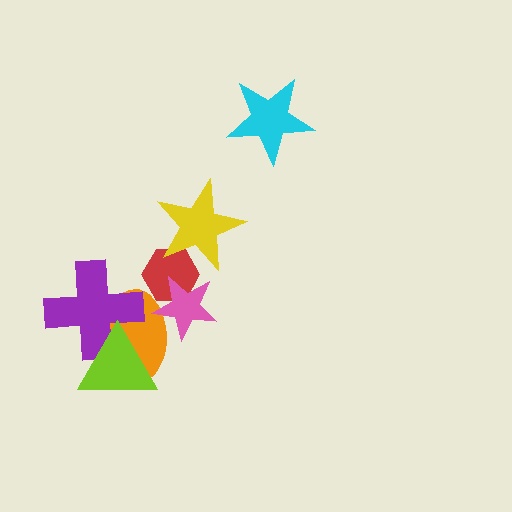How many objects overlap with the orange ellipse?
3 objects overlap with the orange ellipse.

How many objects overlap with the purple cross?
2 objects overlap with the purple cross.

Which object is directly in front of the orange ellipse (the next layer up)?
The pink star is directly in front of the orange ellipse.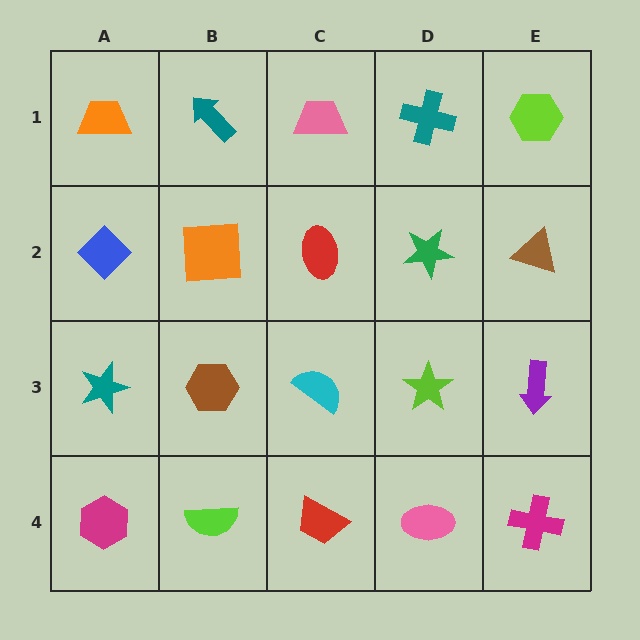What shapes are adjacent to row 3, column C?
A red ellipse (row 2, column C), a red trapezoid (row 4, column C), a brown hexagon (row 3, column B), a lime star (row 3, column D).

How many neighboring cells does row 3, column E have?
3.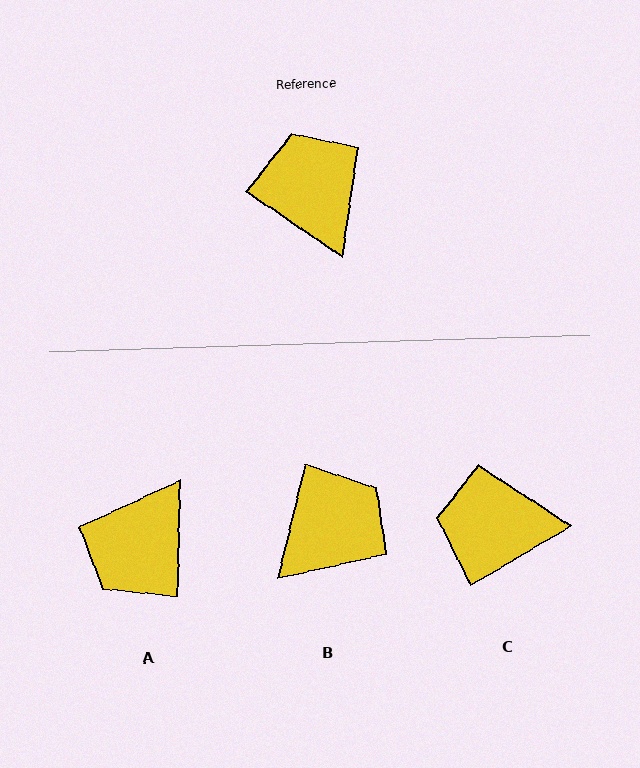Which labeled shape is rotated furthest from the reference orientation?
A, about 123 degrees away.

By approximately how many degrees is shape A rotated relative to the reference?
Approximately 123 degrees counter-clockwise.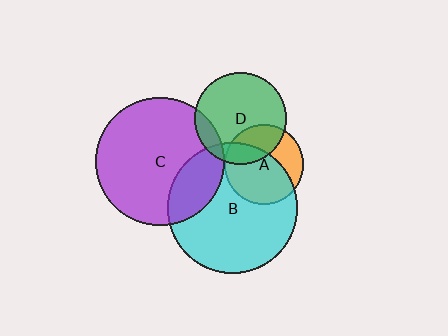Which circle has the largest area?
Circle B (cyan).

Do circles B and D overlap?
Yes.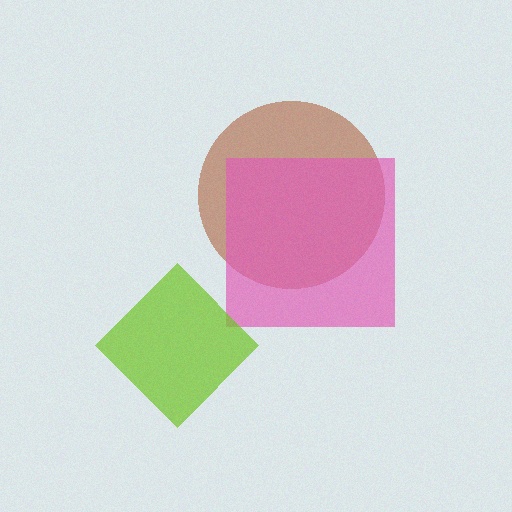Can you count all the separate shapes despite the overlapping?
Yes, there are 3 separate shapes.